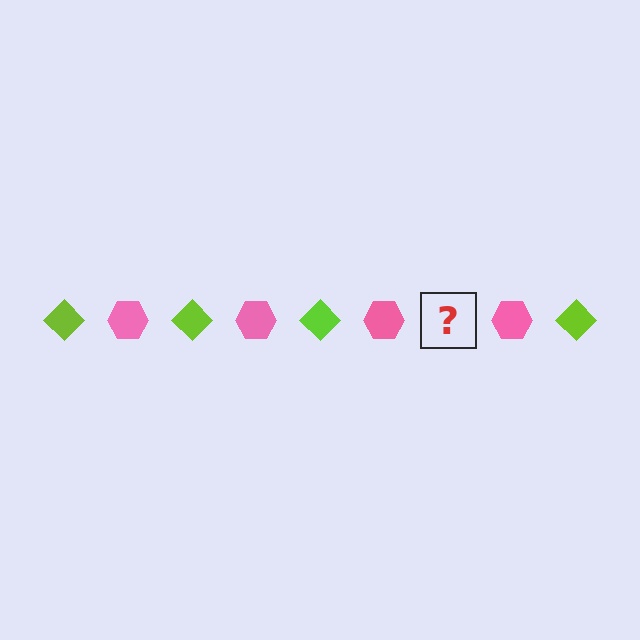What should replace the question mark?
The question mark should be replaced with a lime diamond.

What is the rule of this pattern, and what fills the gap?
The rule is that the pattern alternates between lime diamond and pink hexagon. The gap should be filled with a lime diamond.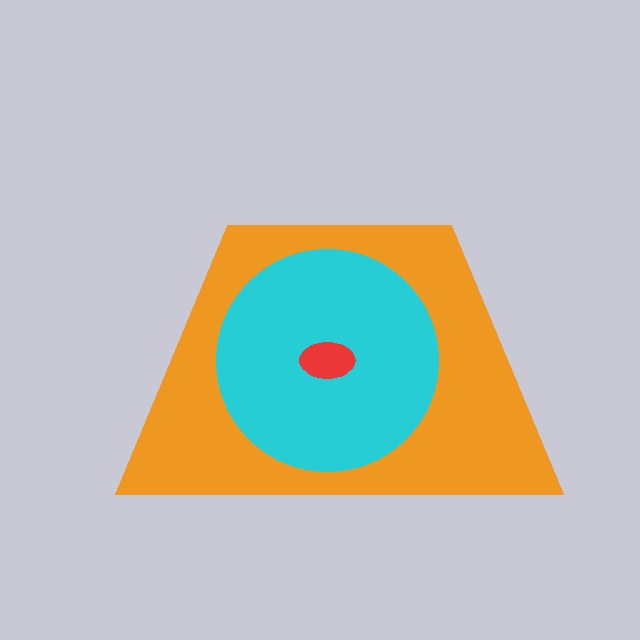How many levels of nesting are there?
3.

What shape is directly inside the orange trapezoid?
The cyan circle.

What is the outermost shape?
The orange trapezoid.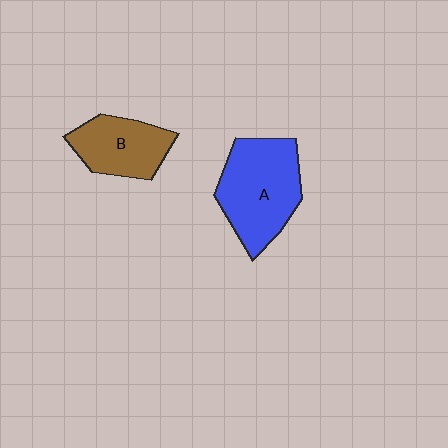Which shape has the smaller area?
Shape B (brown).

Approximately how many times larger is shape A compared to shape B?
Approximately 1.5 times.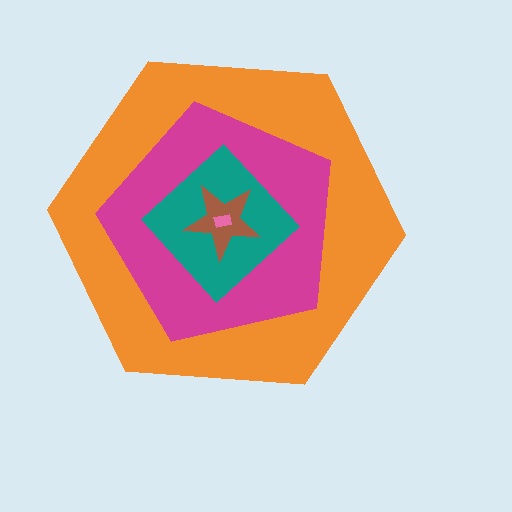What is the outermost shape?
The orange hexagon.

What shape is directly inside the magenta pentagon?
The teal diamond.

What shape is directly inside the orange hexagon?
The magenta pentagon.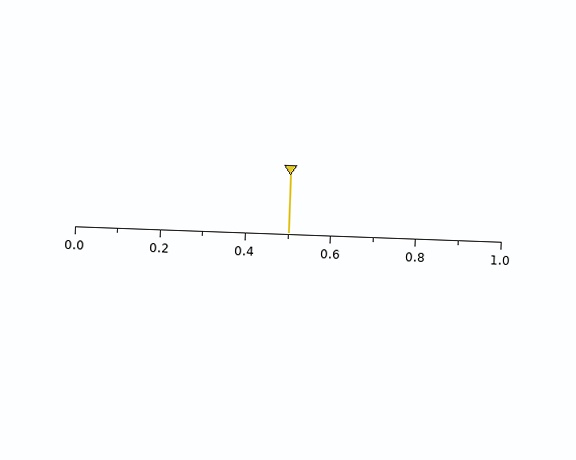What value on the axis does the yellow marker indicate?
The marker indicates approximately 0.5.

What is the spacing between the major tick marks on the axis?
The major ticks are spaced 0.2 apart.